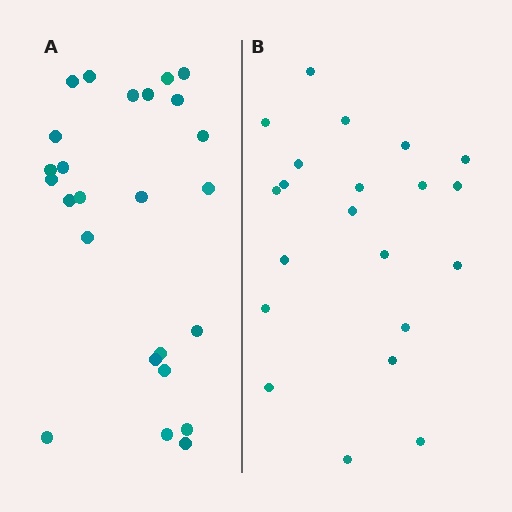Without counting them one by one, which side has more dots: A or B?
Region A (the left region) has more dots.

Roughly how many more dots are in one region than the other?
Region A has about 4 more dots than region B.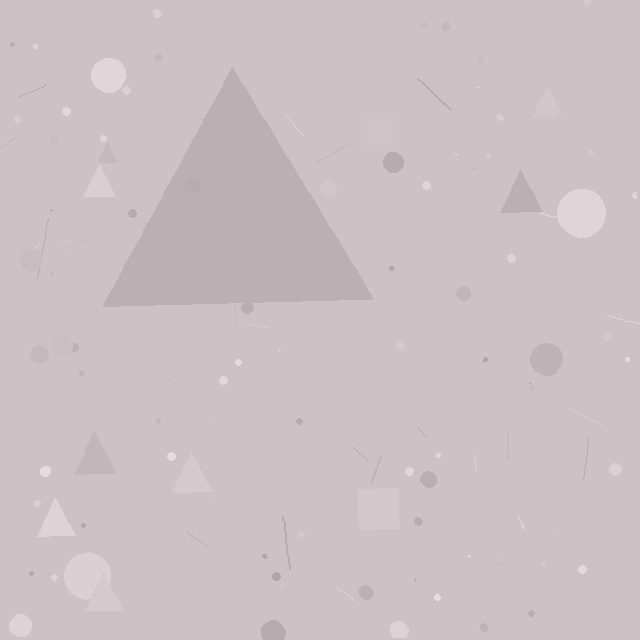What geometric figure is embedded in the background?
A triangle is embedded in the background.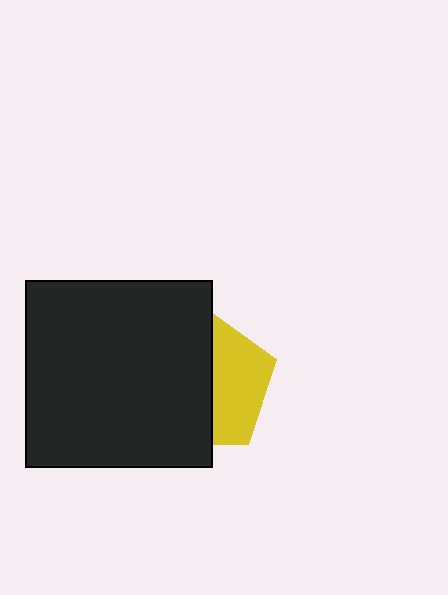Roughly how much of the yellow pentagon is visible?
A small part of it is visible (roughly 41%).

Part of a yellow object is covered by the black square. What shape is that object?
It is a pentagon.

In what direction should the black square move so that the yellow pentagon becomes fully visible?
The black square should move left. That is the shortest direction to clear the overlap and leave the yellow pentagon fully visible.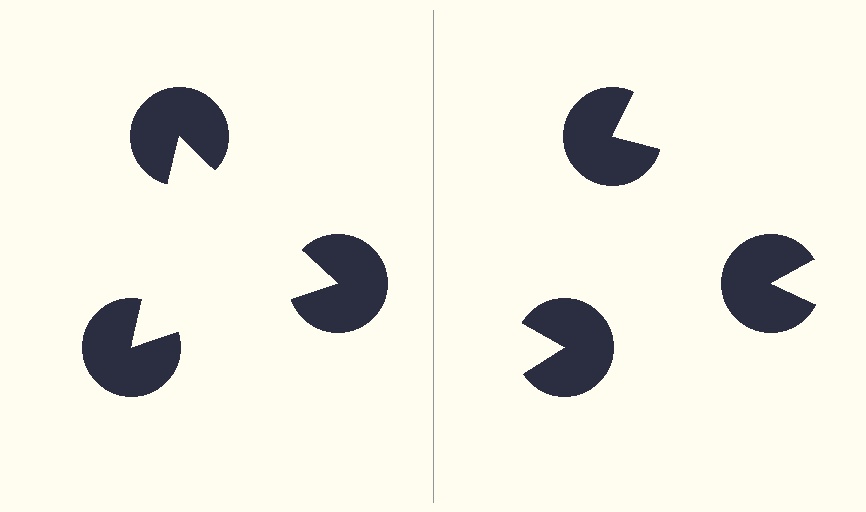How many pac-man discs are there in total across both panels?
6 — 3 on each side.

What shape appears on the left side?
An illusory triangle.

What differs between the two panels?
The pac-man discs are positioned identically on both sides; only the wedge orientations differ. On the left they align to a triangle; on the right they are misaligned.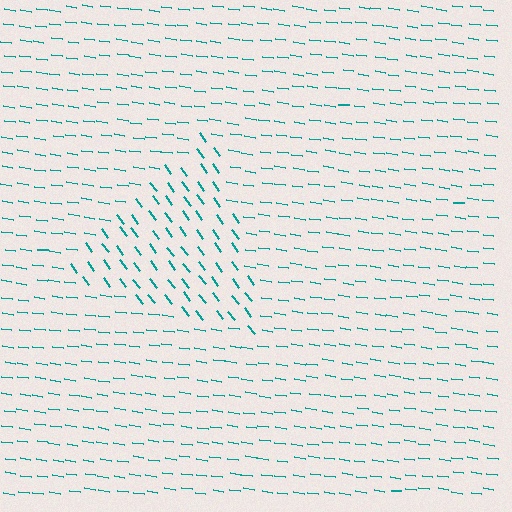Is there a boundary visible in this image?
Yes, there is a texture boundary formed by a change in line orientation.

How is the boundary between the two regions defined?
The boundary is defined purely by a change in line orientation (approximately 45 degrees difference). All lines are the same color and thickness.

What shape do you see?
I see a triangle.